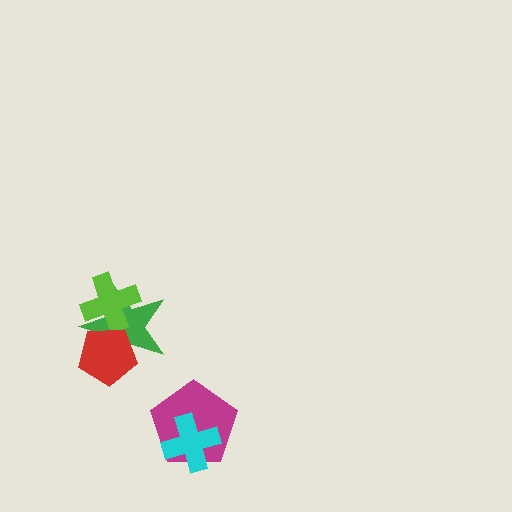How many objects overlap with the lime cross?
2 objects overlap with the lime cross.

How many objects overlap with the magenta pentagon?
1 object overlaps with the magenta pentagon.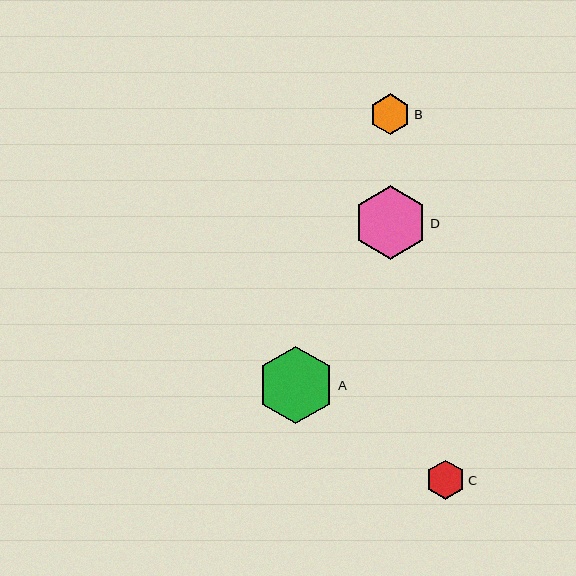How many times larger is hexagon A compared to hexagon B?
Hexagon A is approximately 1.9 times the size of hexagon B.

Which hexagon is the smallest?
Hexagon C is the smallest with a size of approximately 39 pixels.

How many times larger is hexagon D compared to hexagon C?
Hexagon D is approximately 1.9 times the size of hexagon C.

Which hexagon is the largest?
Hexagon A is the largest with a size of approximately 78 pixels.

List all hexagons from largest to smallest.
From largest to smallest: A, D, B, C.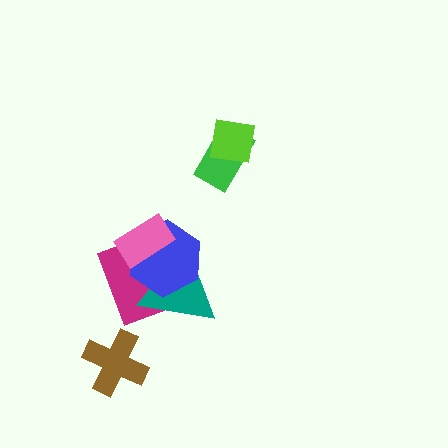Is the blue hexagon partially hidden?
Yes, it is partially covered by another shape.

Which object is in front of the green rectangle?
The lime square is in front of the green rectangle.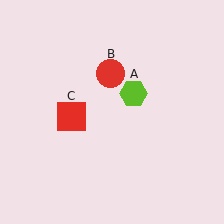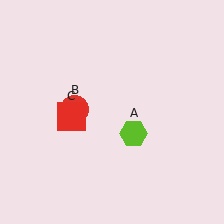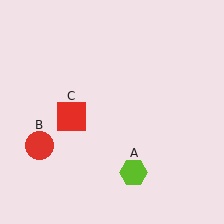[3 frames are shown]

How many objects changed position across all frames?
2 objects changed position: lime hexagon (object A), red circle (object B).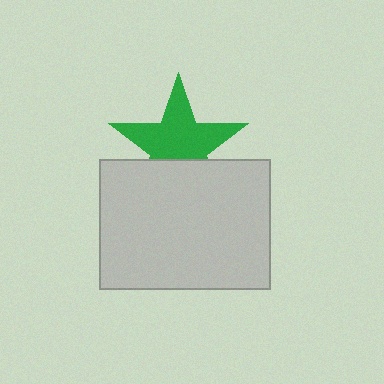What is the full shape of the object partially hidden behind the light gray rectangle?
The partially hidden object is a green star.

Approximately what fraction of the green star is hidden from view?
Roughly 33% of the green star is hidden behind the light gray rectangle.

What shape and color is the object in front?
The object in front is a light gray rectangle.